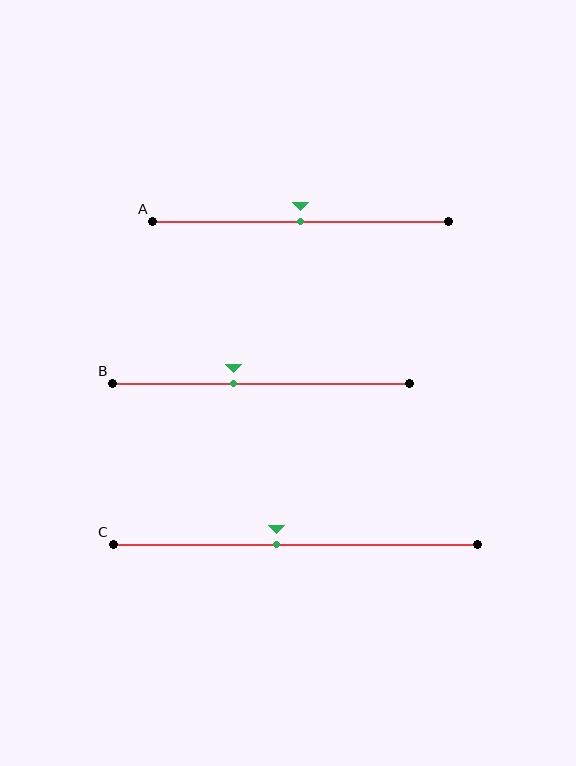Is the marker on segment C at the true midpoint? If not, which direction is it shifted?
No, the marker on segment C is shifted to the left by about 5% of the segment length.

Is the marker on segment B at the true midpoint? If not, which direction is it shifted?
No, the marker on segment B is shifted to the left by about 9% of the segment length.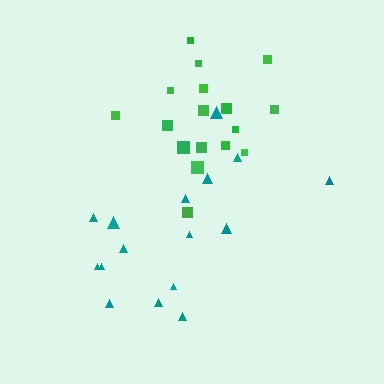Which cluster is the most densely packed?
Green.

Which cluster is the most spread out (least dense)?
Teal.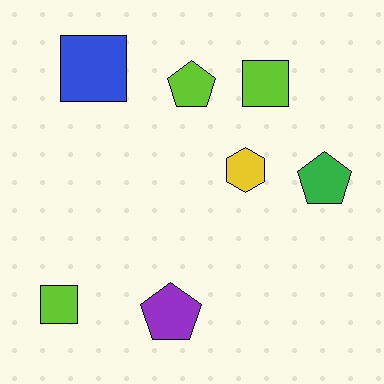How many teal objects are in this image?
There are no teal objects.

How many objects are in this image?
There are 7 objects.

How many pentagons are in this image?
There are 3 pentagons.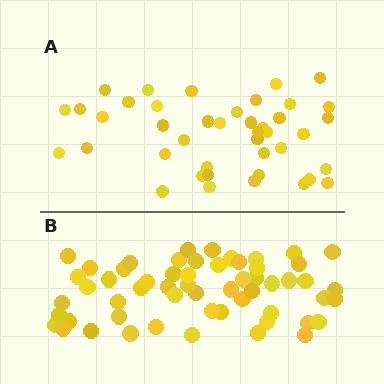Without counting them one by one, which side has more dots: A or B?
Region B (the bottom region) has more dots.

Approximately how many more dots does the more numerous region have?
Region B has approximately 15 more dots than region A.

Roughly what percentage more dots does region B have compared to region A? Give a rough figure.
About 35% more.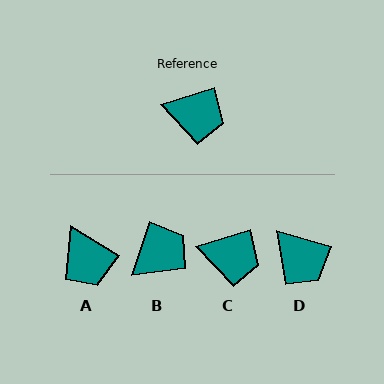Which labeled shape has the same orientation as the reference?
C.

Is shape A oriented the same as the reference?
No, it is off by about 50 degrees.